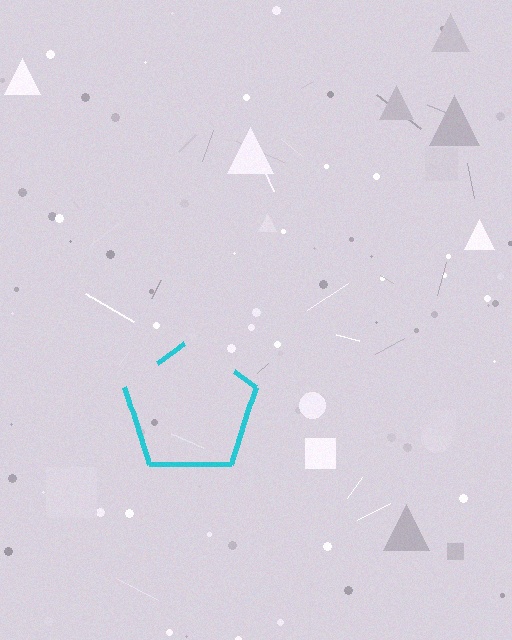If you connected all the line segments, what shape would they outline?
They would outline a pentagon.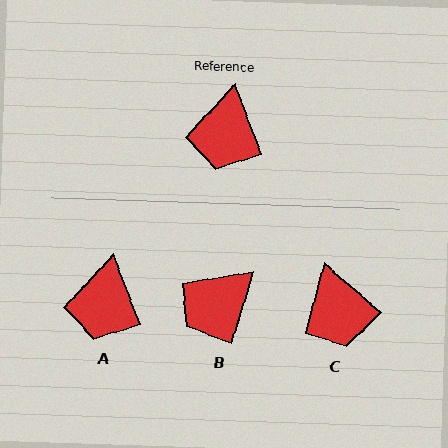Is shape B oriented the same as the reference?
No, it is off by about 38 degrees.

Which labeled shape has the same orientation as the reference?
A.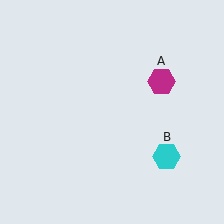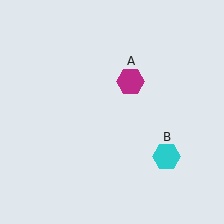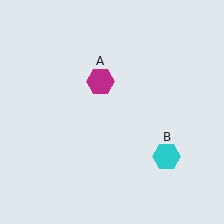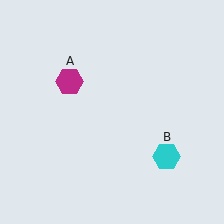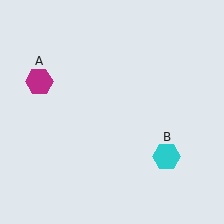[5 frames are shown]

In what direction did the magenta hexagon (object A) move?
The magenta hexagon (object A) moved left.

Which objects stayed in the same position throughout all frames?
Cyan hexagon (object B) remained stationary.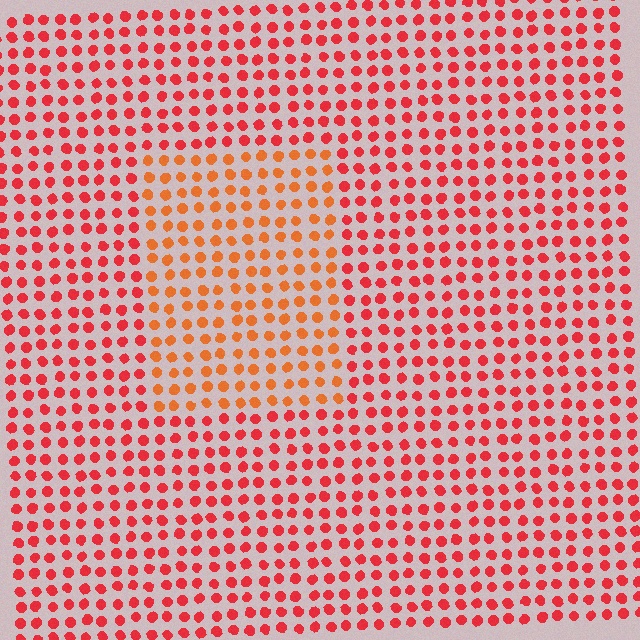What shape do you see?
I see a rectangle.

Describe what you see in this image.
The image is filled with small red elements in a uniform arrangement. A rectangle-shaped region is visible where the elements are tinted to a slightly different hue, forming a subtle color boundary.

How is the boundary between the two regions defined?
The boundary is defined purely by a slight shift in hue (about 27 degrees). Spacing, size, and orientation are identical on both sides.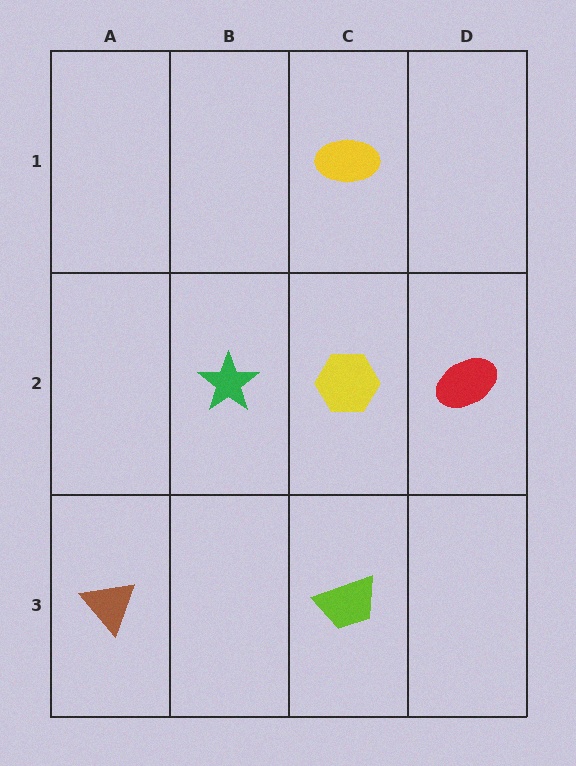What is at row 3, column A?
A brown triangle.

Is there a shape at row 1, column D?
No, that cell is empty.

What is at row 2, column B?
A green star.